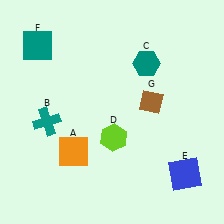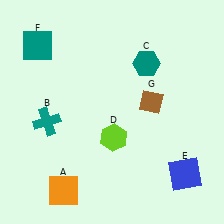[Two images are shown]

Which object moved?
The orange square (A) moved down.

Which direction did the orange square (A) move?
The orange square (A) moved down.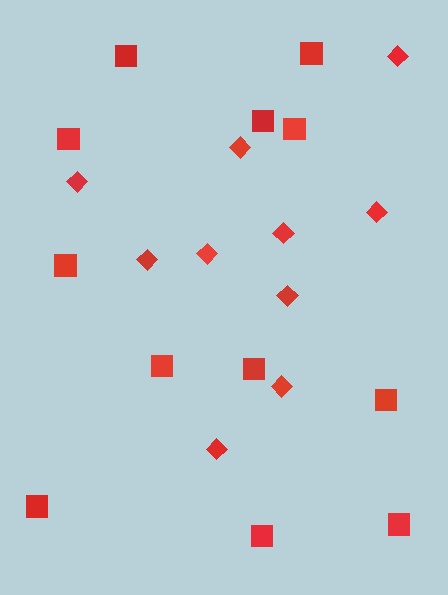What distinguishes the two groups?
There are 2 groups: one group of diamonds (10) and one group of squares (12).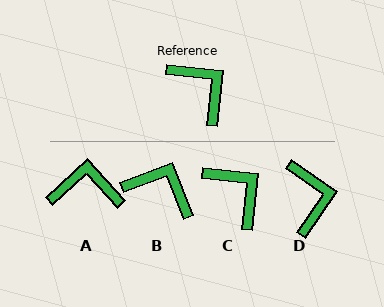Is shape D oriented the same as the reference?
No, it is off by about 28 degrees.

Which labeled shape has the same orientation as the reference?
C.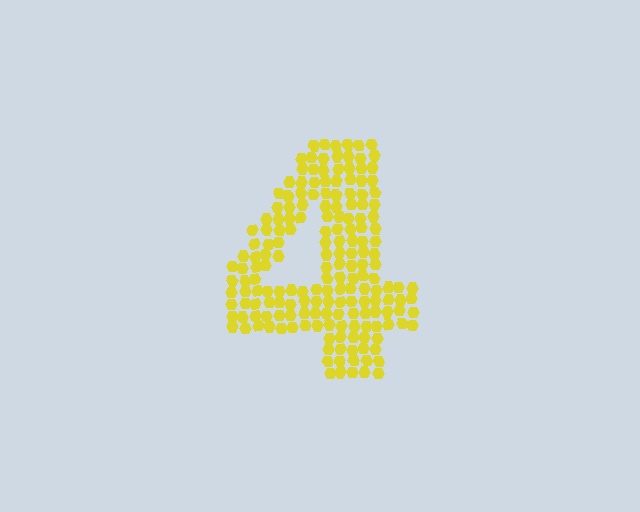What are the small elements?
The small elements are hexagons.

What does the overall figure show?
The overall figure shows the digit 4.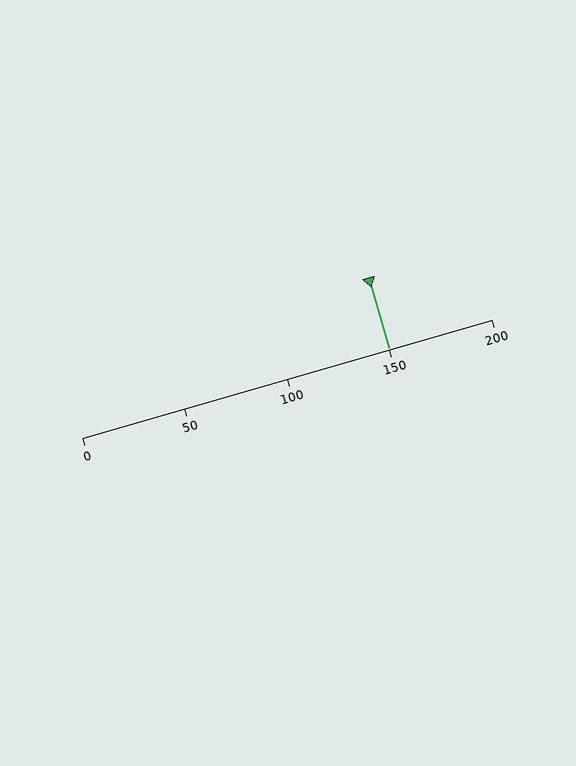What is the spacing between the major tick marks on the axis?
The major ticks are spaced 50 apart.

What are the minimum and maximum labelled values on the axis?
The axis runs from 0 to 200.